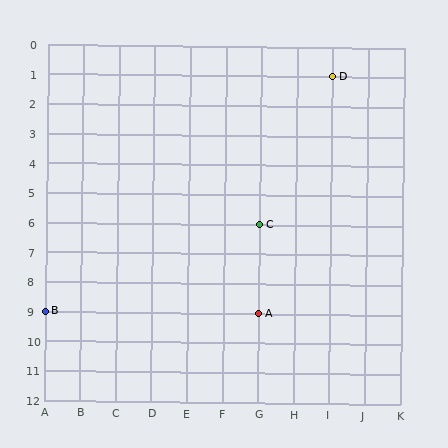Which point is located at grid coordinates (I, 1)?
Point D is at (I, 1).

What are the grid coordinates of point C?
Point C is at grid coordinates (G, 6).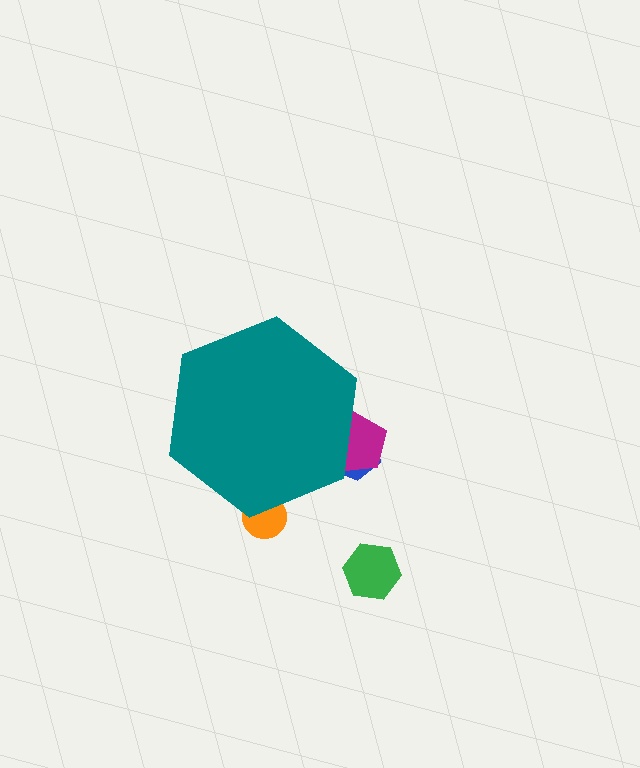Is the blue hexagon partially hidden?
Yes, the blue hexagon is partially hidden behind the teal hexagon.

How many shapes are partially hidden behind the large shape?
3 shapes are partially hidden.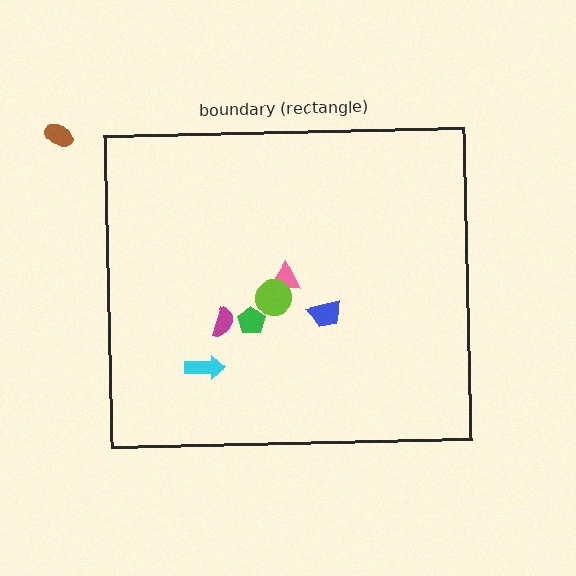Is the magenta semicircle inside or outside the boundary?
Inside.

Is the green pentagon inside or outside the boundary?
Inside.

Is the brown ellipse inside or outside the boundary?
Outside.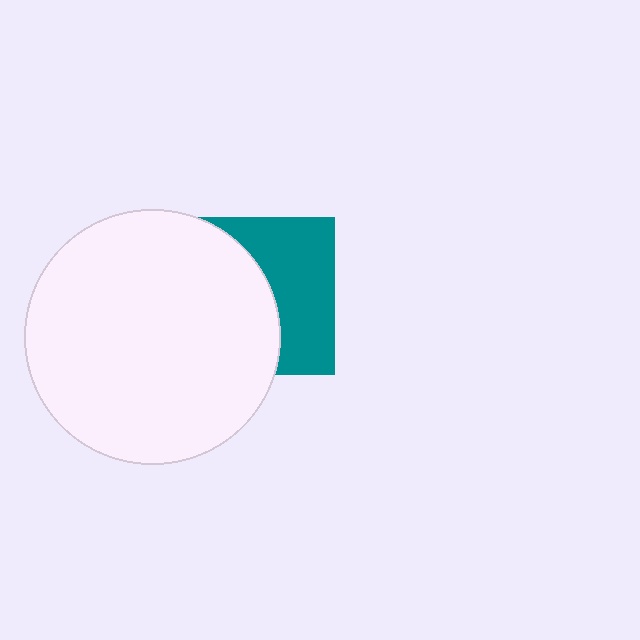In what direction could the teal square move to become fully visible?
The teal square could move right. That would shift it out from behind the white circle entirely.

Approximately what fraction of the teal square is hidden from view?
Roughly 55% of the teal square is hidden behind the white circle.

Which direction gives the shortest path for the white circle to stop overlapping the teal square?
Moving left gives the shortest separation.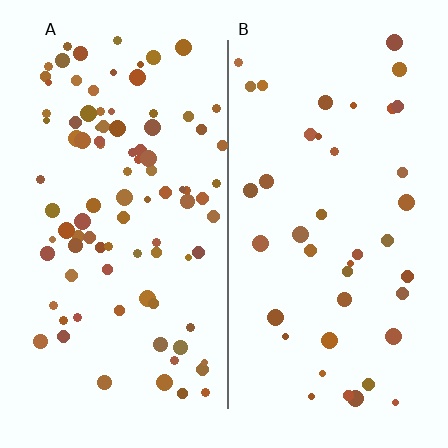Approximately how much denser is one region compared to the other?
Approximately 2.2× — region A over region B.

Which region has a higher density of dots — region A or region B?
A (the left).